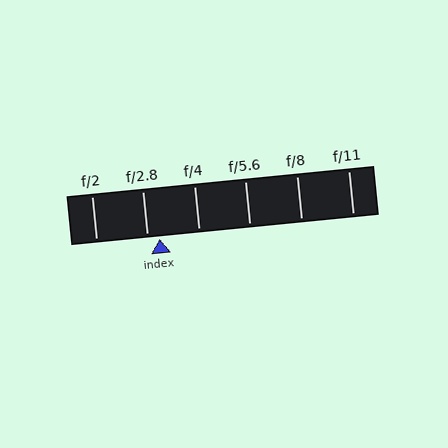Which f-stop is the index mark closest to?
The index mark is closest to f/2.8.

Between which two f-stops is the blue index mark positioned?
The index mark is between f/2.8 and f/4.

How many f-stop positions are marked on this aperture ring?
There are 6 f-stop positions marked.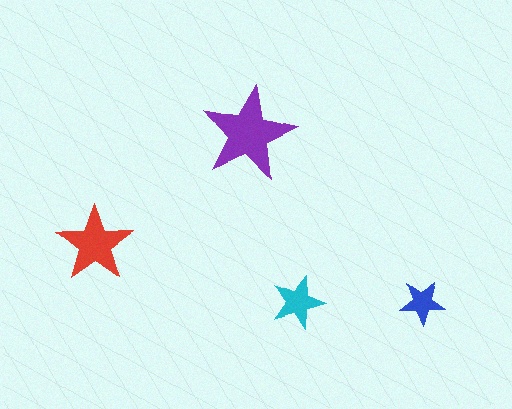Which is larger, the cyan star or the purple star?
The purple one.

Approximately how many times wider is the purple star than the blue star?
About 2 times wider.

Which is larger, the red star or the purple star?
The purple one.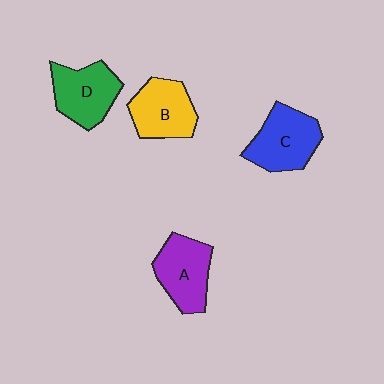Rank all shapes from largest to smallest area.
From largest to smallest: C (blue), D (green), A (purple), B (yellow).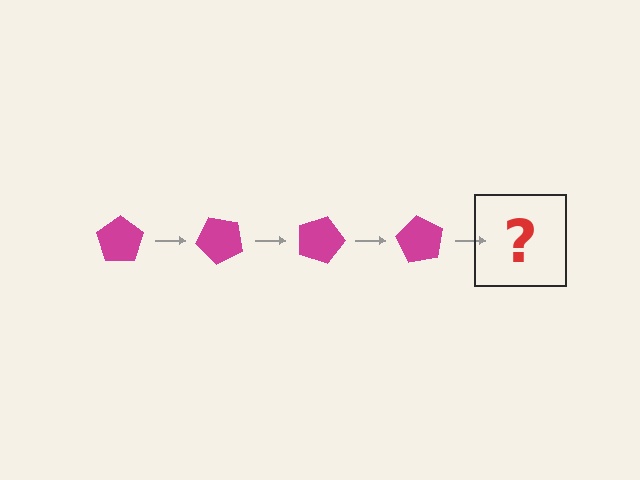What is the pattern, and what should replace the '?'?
The pattern is that the pentagon rotates 45 degrees each step. The '?' should be a magenta pentagon rotated 180 degrees.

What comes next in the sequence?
The next element should be a magenta pentagon rotated 180 degrees.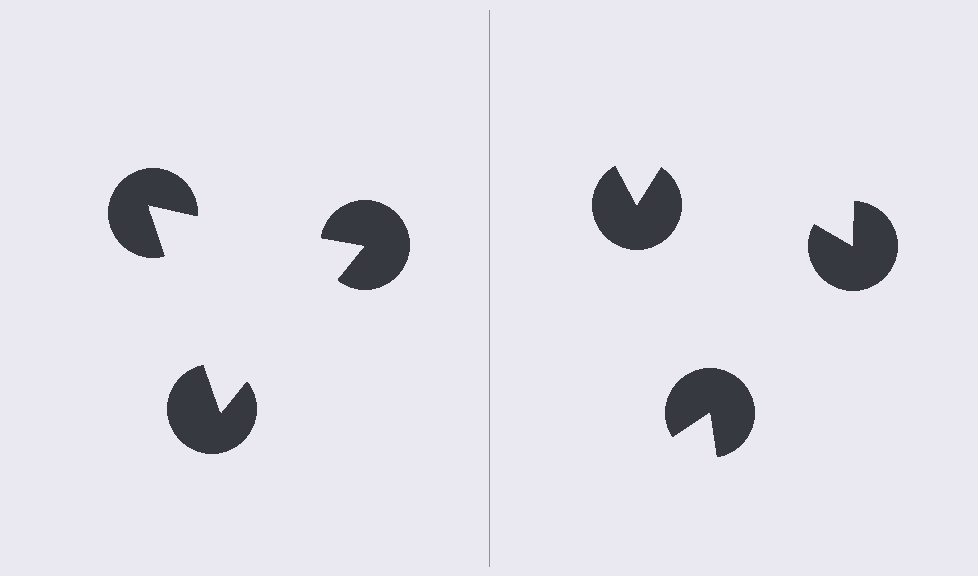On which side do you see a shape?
An illusory triangle appears on the left side. On the right side the wedge cuts are rotated, so no coherent shape forms.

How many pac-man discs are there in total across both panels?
6 — 3 on each side.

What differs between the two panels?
The pac-man discs are positioned identically on both sides; only the wedge orientations differ. On the left they align to a triangle; on the right they are misaligned.